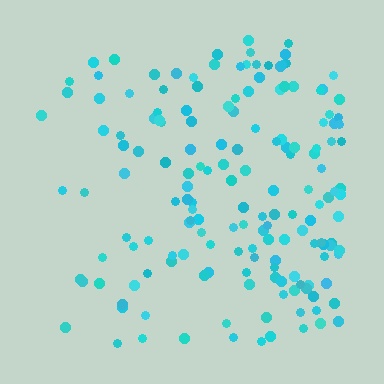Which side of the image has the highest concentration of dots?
The right.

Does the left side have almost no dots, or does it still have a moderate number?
Still a moderate number, just noticeably fewer than the right.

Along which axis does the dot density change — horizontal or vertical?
Horizontal.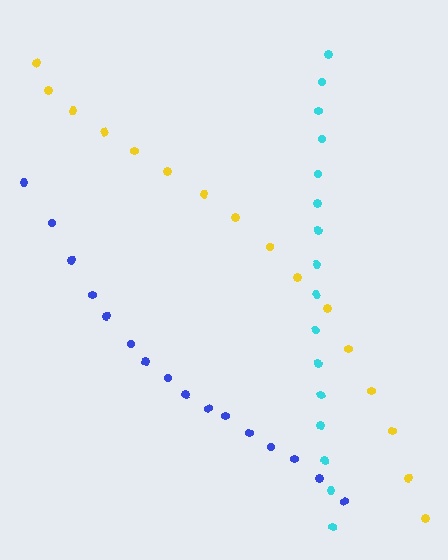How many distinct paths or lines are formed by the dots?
There are 3 distinct paths.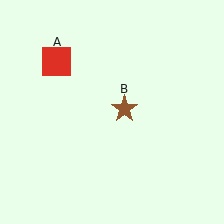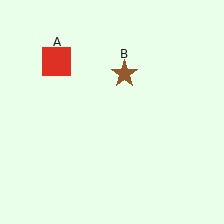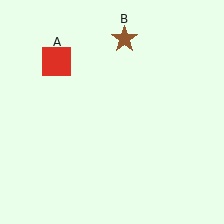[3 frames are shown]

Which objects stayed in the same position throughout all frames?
Red square (object A) remained stationary.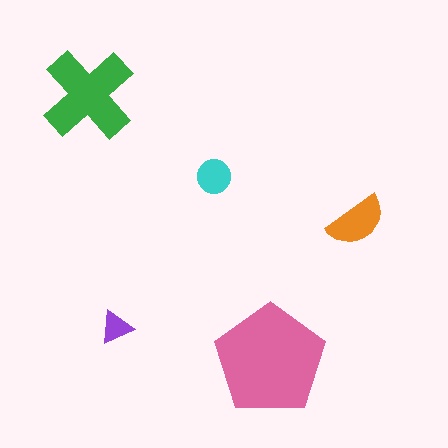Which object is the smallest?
The purple triangle.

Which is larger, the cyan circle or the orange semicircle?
The orange semicircle.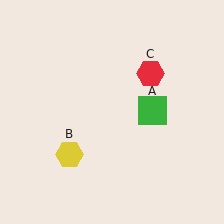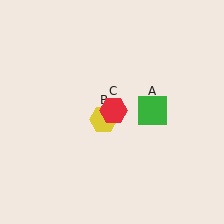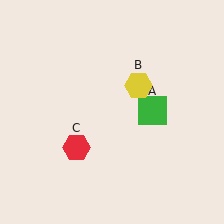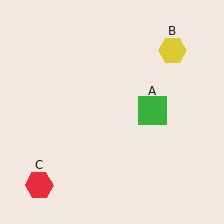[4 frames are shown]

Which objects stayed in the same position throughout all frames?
Green square (object A) remained stationary.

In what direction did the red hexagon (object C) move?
The red hexagon (object C) moved down and to the left.